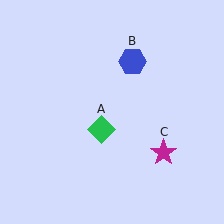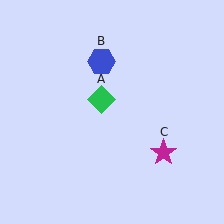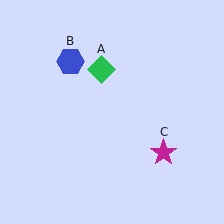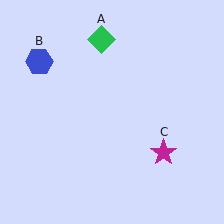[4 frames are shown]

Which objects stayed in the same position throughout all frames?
Magenta star (object C) remained stationary.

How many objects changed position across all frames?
2 objects changed position: green diamond (object A), blue hexagon (object B).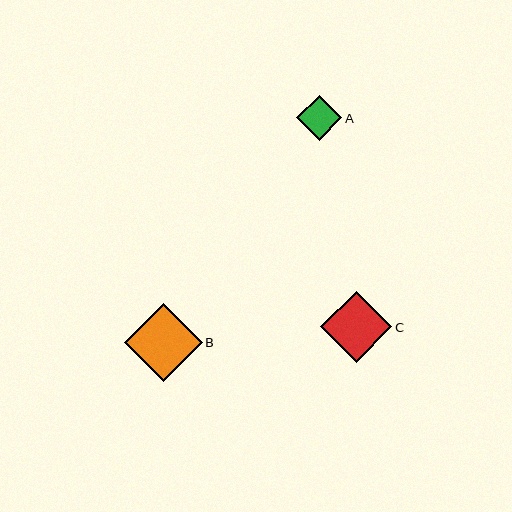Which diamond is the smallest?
Diamond A is the smallest with a size of approximately 46 pixels.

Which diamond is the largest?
Diamond B is the largest with a size of approximately 78 pixels.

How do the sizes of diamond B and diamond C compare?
Diamond B and diamond C are approximately the same size.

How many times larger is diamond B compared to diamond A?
Diamond B is approximately 1.7 times the size of diamond A.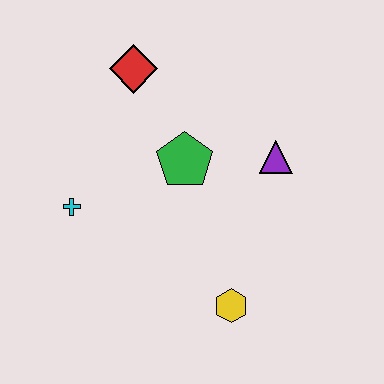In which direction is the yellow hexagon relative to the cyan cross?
The yellow hexagon is to the right of the cyan cross.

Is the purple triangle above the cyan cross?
Yes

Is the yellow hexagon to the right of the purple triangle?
No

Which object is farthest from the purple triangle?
The cyan cross is farthest from the purple triangle.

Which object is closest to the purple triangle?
The green pentagon is closest to the purple triangle.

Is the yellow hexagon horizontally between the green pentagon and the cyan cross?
No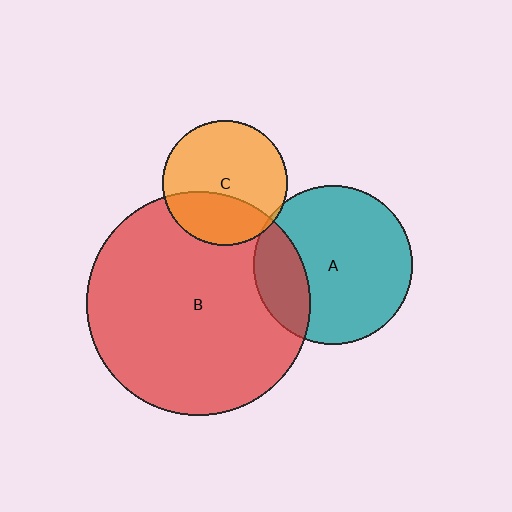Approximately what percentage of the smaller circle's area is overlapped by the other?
Approximately 35%.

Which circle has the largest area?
Circle B (red).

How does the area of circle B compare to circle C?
Approximately 3.2 times.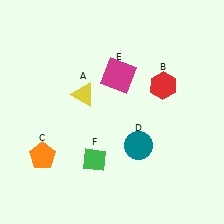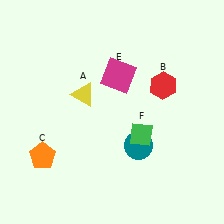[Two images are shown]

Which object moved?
The green diamond (F) moved right.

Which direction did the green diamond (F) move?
The green diamond (F) moved right.